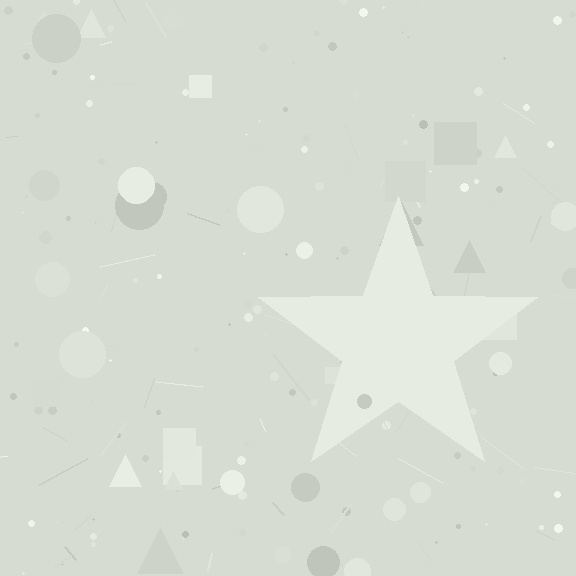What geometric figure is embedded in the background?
A star is embedded in the background.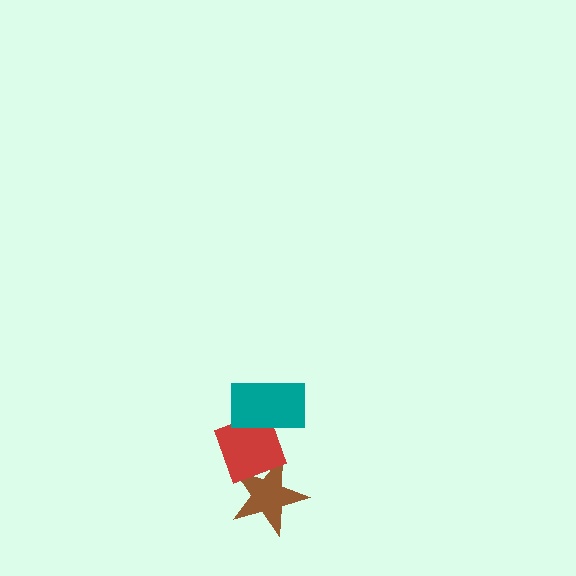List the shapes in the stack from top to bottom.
From top to bottom: the teal rectangle, the red diamond, the brown star.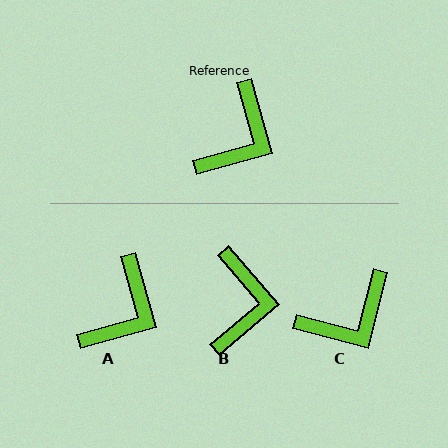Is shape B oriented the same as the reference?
No, it is off by about 25 degrees.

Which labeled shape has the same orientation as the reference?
A.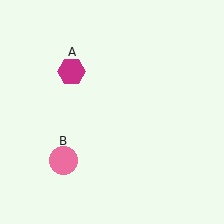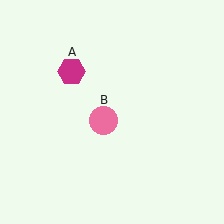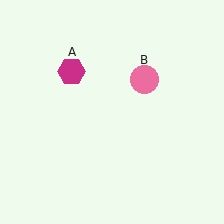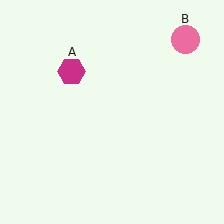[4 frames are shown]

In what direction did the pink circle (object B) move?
The pink circle (object B) moved up and to the right.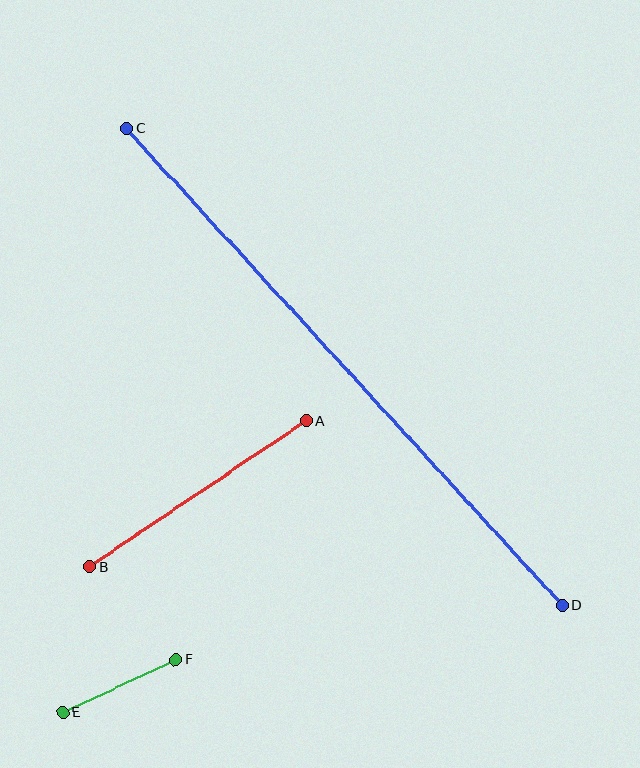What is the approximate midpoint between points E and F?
The midpoint is at approximately (119, 686) pixels.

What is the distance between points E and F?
The distance is approximately 124 pixels.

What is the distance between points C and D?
The distance is approximately 646 pixels.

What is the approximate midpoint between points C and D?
The midpoint is at approximately (344, 367) pixels.